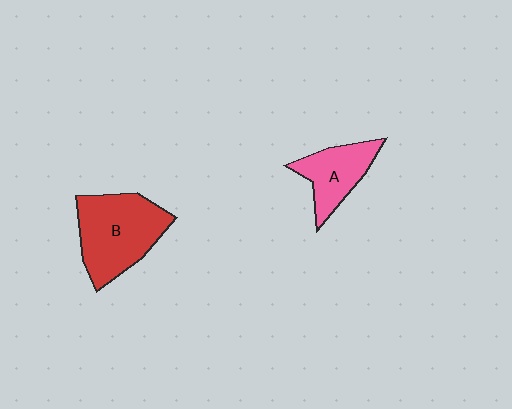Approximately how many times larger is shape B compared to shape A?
Approximately 1.6 times.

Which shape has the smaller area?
Shape A (pink).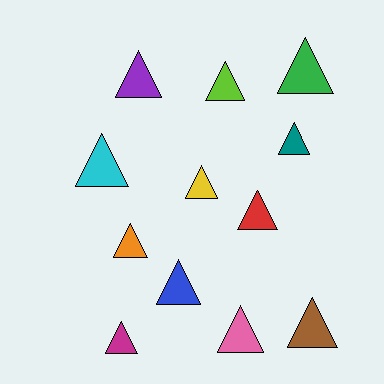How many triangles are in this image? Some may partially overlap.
There are 12 triangles.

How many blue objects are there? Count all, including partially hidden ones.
There is 1 blue object.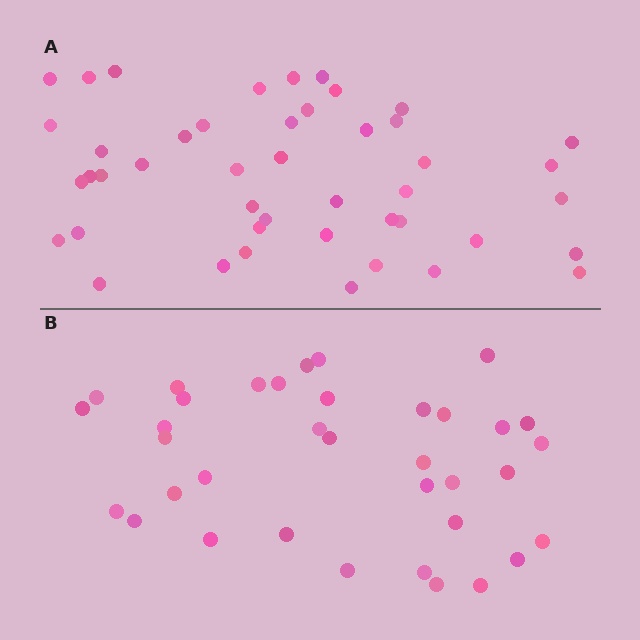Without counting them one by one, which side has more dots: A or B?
Region A (the top region) has more dots.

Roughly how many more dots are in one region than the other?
Region A has roughly 8 or so more dots than region B.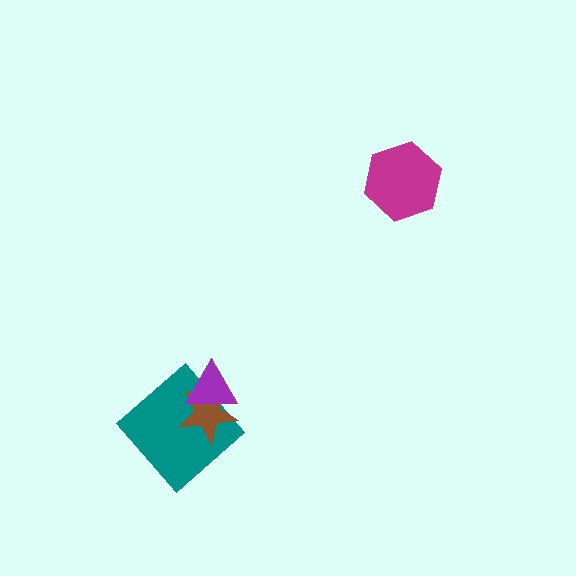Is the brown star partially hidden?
Yes, it is partially covered by another shape.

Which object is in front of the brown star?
The purple triangle is in front of the brown star.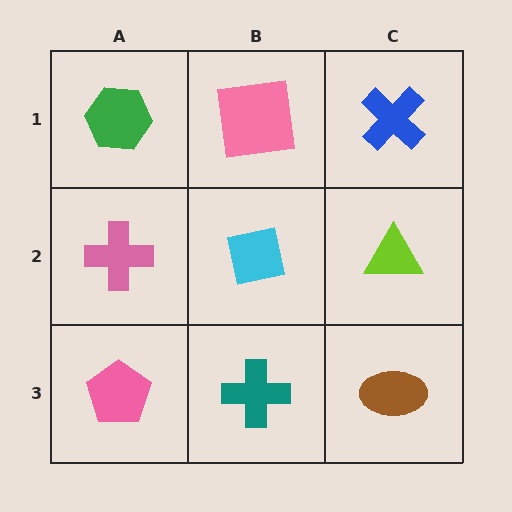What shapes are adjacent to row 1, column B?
A cyan square (row 2, column B), a green hexagon (row 1, column A), a blue cross (row 1, column C).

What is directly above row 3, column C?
A lime triangle.